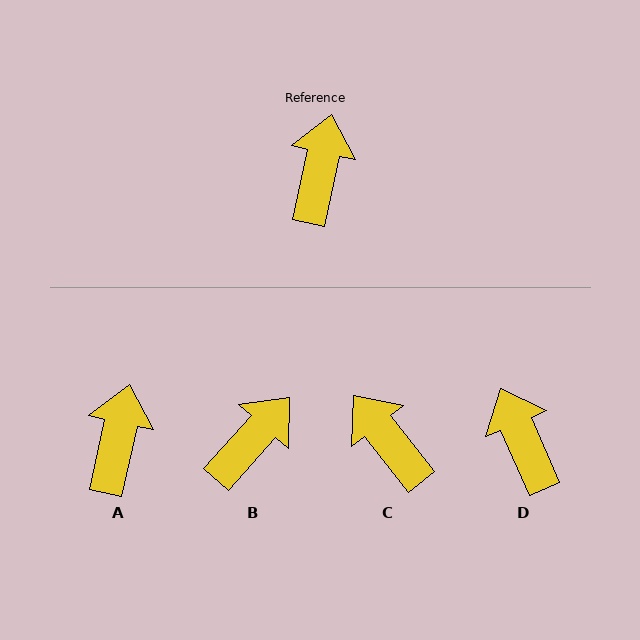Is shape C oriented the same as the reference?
No, it is off by about 51 degrees.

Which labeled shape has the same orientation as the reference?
A.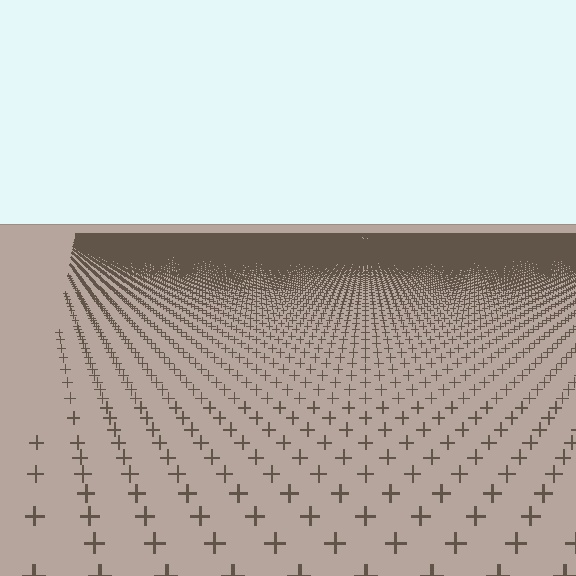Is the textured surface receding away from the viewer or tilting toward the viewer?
The surface is receding away from the viewer. Texture elements get smaller and denser toward the top.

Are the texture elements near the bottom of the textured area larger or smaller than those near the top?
Larger. Near the bottom, elements are closer to the viewer and appear at a bigger on-screen size.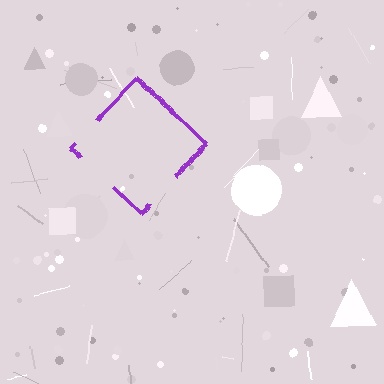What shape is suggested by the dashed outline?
The dashed outline suggests a diamond.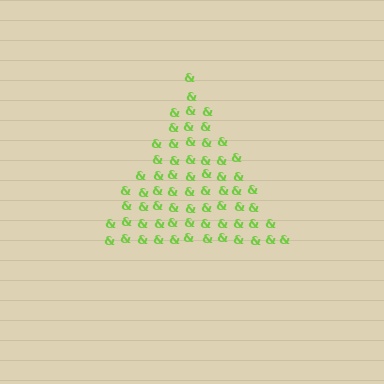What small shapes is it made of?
It is made of small ampersands.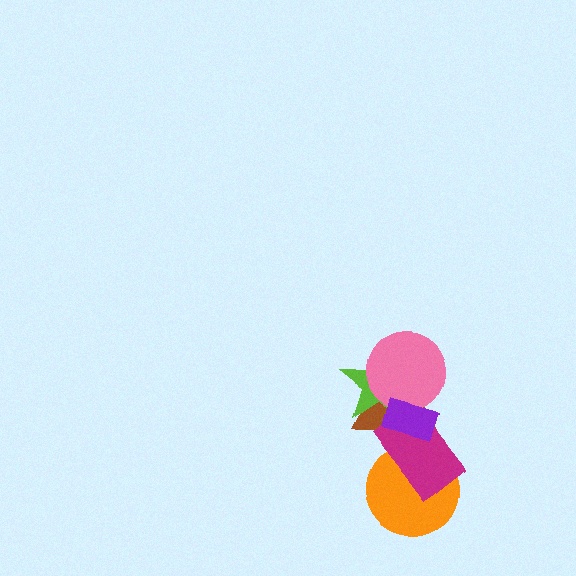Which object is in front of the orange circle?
The magenta rectangle is in front of the orange circle.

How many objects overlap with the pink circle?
3 objects overlap with the pink circle.